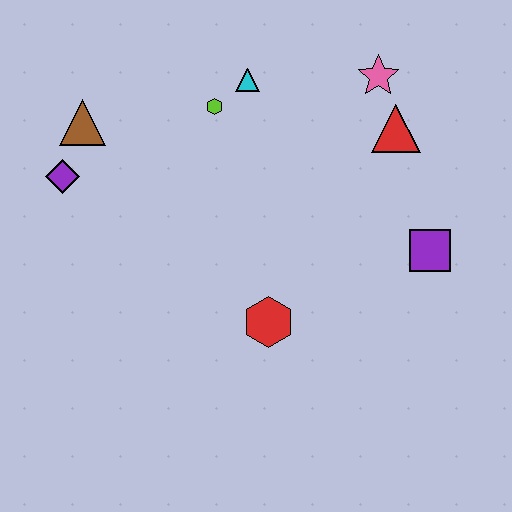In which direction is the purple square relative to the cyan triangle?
The purple square is to the right of the cyan triangle.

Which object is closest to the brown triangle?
The purple diamond is closest to the brown triangle.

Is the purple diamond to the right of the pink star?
No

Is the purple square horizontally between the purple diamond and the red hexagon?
No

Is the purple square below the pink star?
Yes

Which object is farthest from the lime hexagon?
The purple square is farthest from the lime hexagon.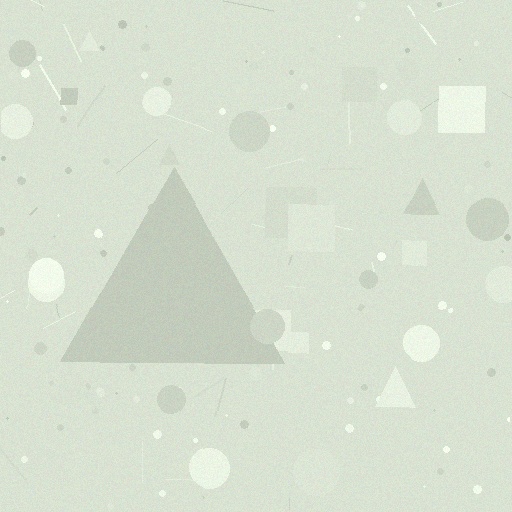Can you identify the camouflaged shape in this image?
The camouflaged shape is a triangle.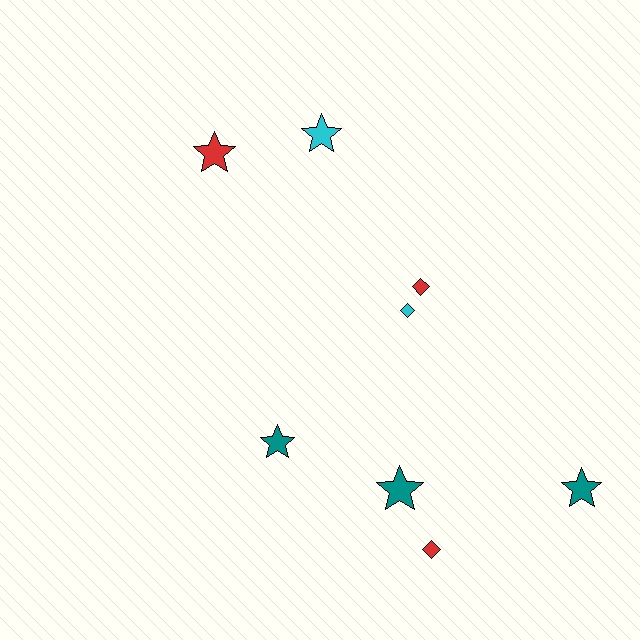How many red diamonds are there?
There are 2 red diamonds.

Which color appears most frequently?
Teal, with 3 objects.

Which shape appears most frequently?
Star, with 5 objects.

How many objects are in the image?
There are 8 objects.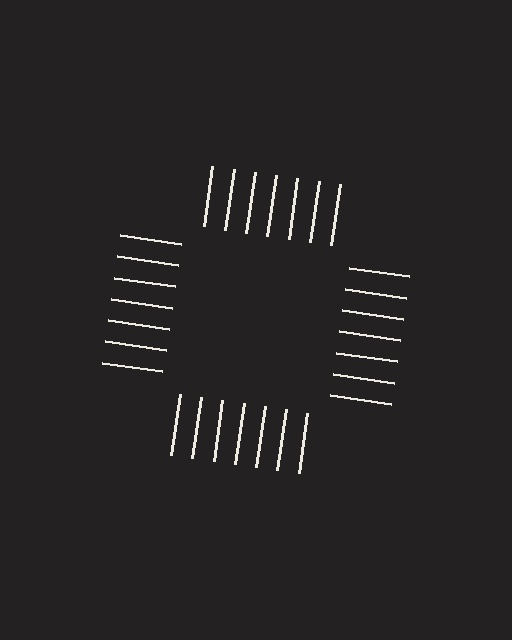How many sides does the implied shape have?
4 sides — the line-ends trace a square.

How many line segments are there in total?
28 — 7 along each of the 4 edges.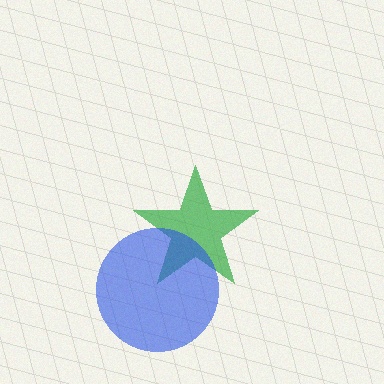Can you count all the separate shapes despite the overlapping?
Yes, there are 2 separate shapes.